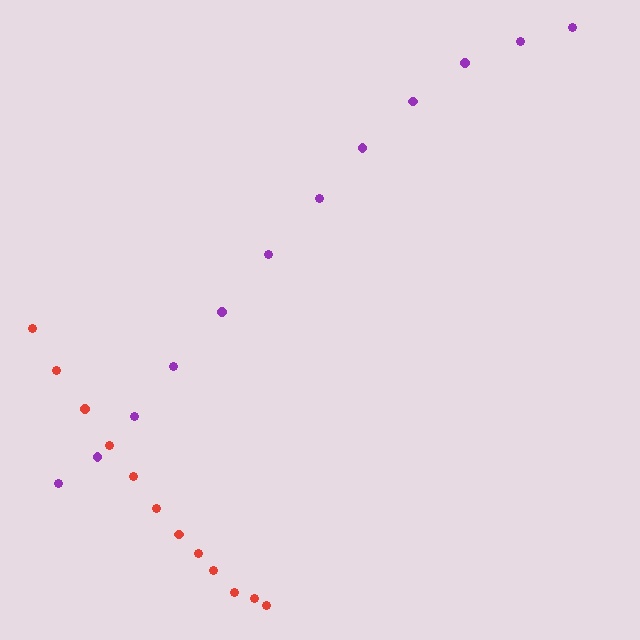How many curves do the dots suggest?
There are 2 distinct paths.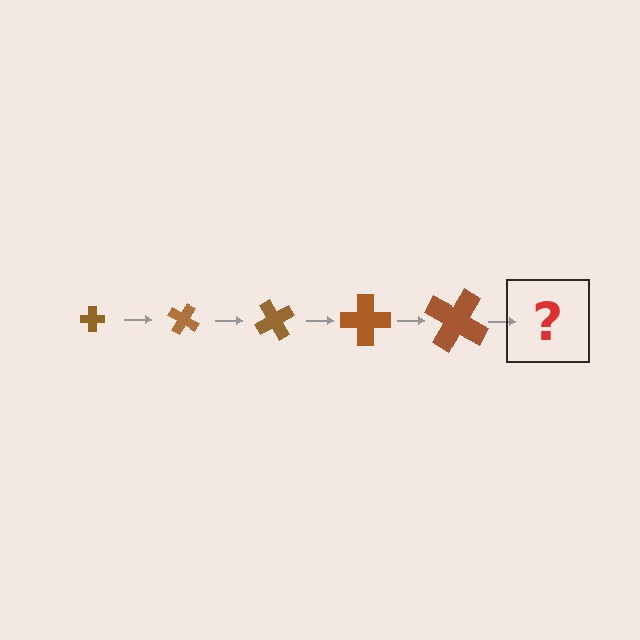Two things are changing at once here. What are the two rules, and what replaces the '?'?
The two rules are that the cross grows larger each step and it rotates 30 degrees each step. The '?' should be a cross, larger than the previous one and rotated 150 degrees from the start.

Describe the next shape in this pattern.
It should be a cross, larger than the previous one and rotated 150 degrees from the start.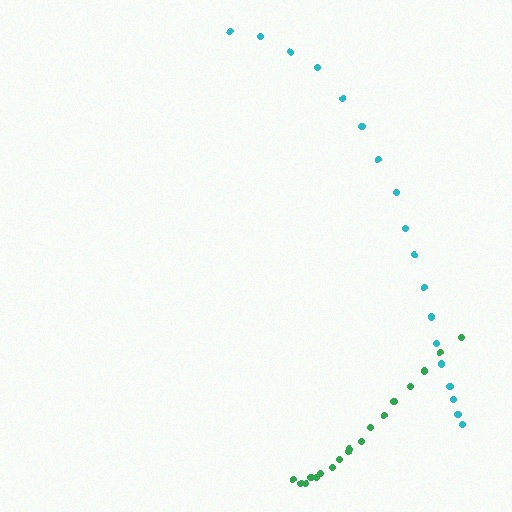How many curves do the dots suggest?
There are 2 distinct paths.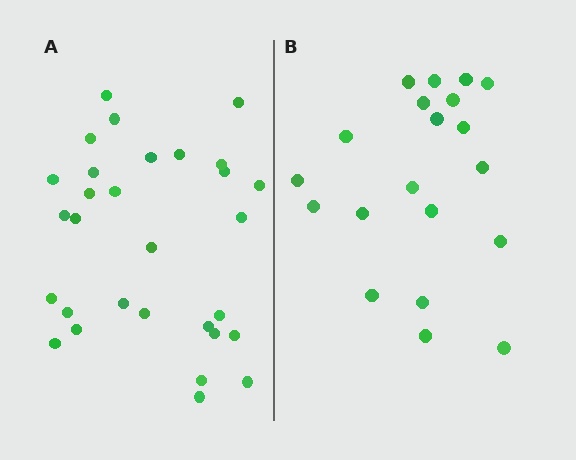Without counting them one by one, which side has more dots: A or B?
Region A (the left region) has more dots.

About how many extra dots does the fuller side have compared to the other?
Region A has roughly 10 or so more dots than region B.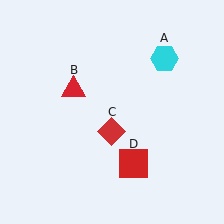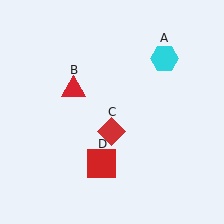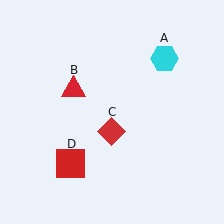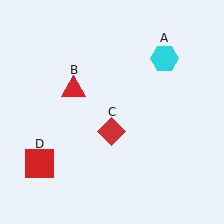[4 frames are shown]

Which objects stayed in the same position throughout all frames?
Cyan hexagon (object A) and red triangle (object B) and red diamond (object C) remained stationary.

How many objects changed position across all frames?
1 object changed position: red square (object D).